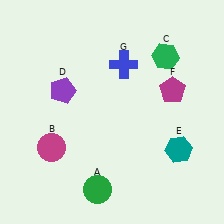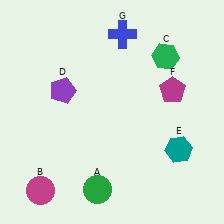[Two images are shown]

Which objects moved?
The objects that moved are: the magenta circle (B), the blue cross (G).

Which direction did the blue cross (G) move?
The blue cross (G) moved up.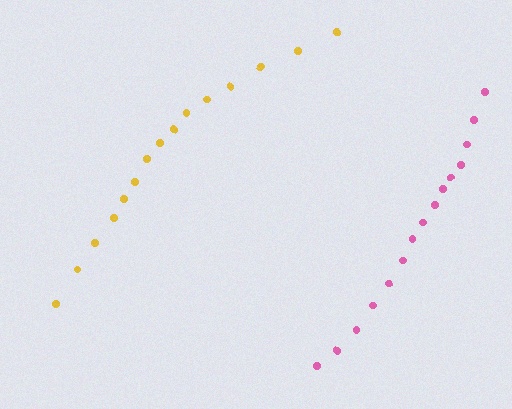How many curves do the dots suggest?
There are 2 distinct paths.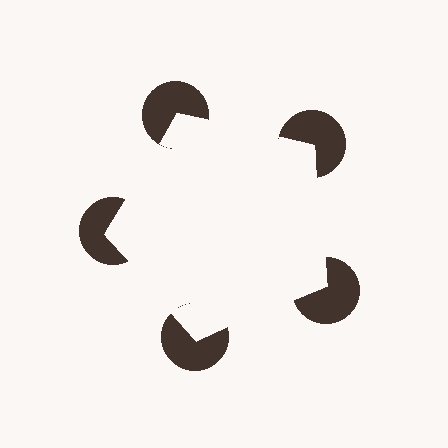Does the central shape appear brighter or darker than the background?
It typically appears slightly brighter than the background, even though no actual brightness change is drawn.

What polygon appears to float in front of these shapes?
An illusory pentagon — its edges are inferred from the aligned wedge cuts in the pac-man discs, not physically drawn.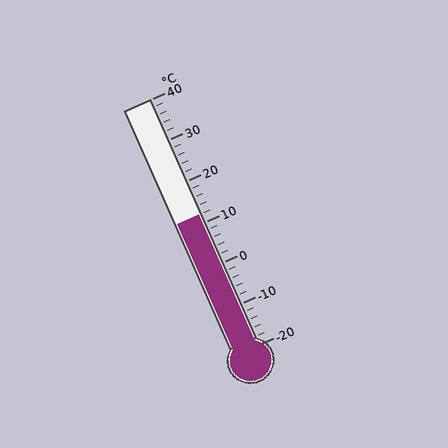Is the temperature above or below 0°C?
The temperature is above 0°C.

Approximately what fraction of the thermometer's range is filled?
The thermometer is filled to approximately 55% of its range.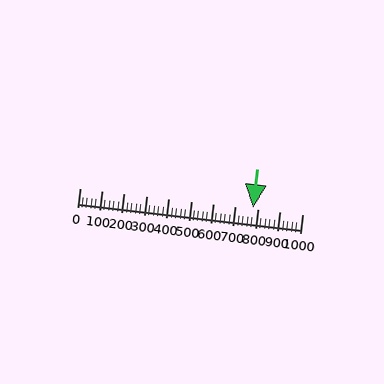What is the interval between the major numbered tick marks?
The major tick marks are spaced 100 units apart.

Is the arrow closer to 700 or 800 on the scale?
The arrow is closer to 800.